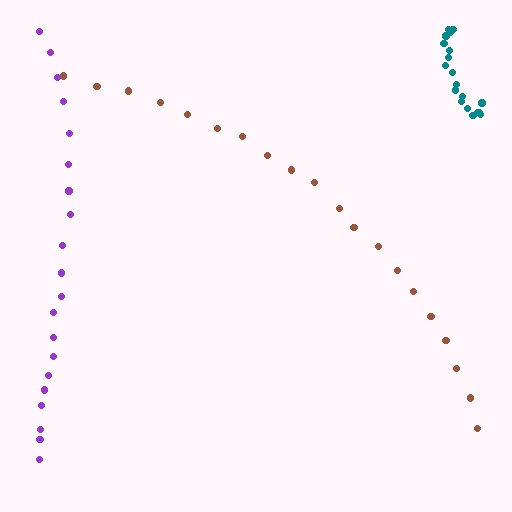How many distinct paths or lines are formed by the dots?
There are 3 distinct paths.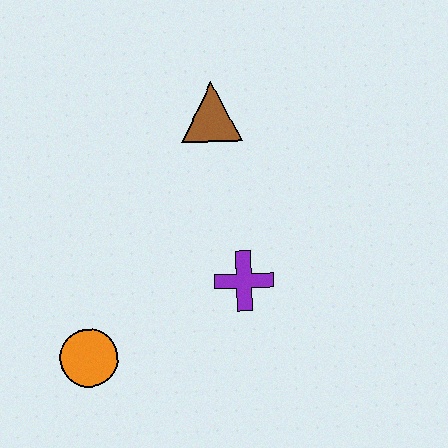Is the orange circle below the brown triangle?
Yes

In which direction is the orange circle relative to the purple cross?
The orange circle is to the left of the purple cross.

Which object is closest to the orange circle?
The purple cross is closest to the orange circle.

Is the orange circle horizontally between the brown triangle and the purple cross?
No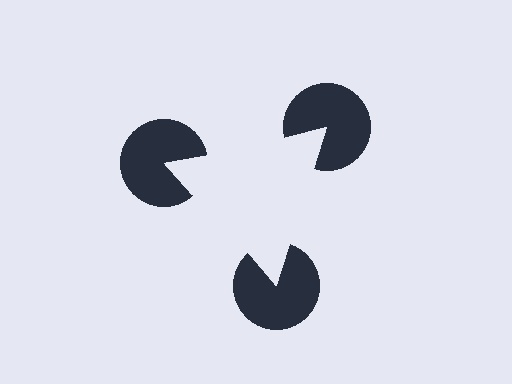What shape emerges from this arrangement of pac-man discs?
An illusory triangle — its edges are inferred from the aligned wedge cuts in the pac-man discs, not physically drawn.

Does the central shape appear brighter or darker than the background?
It typically appears slightly brighter than the background, even though no actual brightness change is drawn.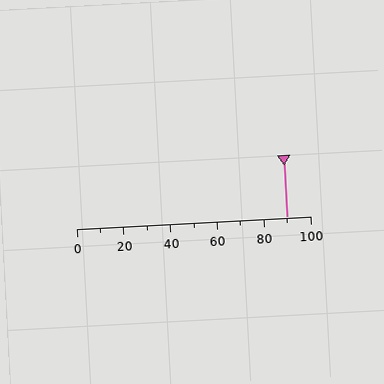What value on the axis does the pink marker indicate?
The marker indicates approximately 90.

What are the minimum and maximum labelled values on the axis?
The axis runs from 0 to 100.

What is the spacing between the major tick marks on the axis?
The major ticks are spaced 20 apart.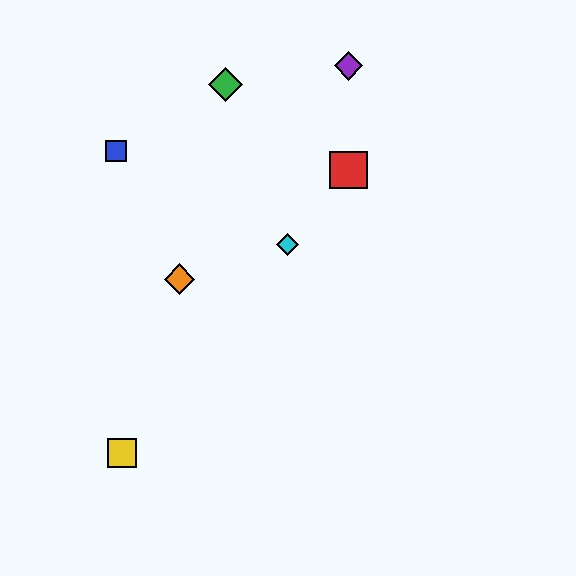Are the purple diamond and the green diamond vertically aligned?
No, the purple diamond is at x≈348 and the green diamond is at x≈225.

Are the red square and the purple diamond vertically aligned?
Yes, both are at x≈348.